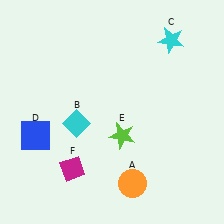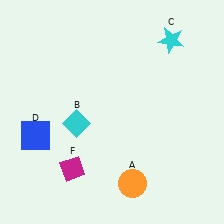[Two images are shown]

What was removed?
The lime star (E) was removed in Image 2.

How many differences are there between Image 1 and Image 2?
There is 1 difference between the two images.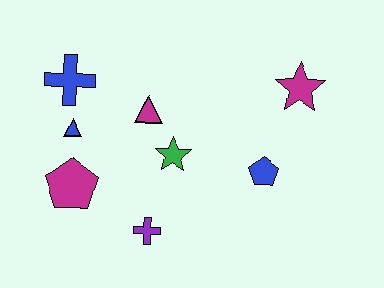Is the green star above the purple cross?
Yes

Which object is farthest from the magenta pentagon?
The magenta star is farthest from the magenta pentagon.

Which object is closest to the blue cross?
The blue triangle is closest to the blue cross.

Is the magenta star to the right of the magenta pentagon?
Yes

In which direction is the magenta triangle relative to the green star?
The magenta triangle is above the green star.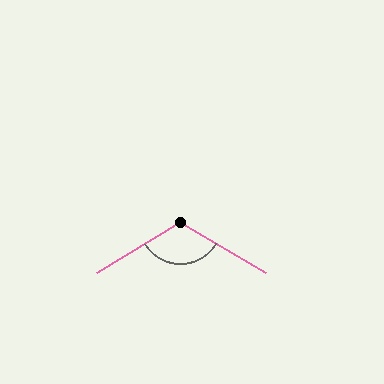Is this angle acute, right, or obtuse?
It is obtuse.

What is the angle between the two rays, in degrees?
Approximately 118 degrees.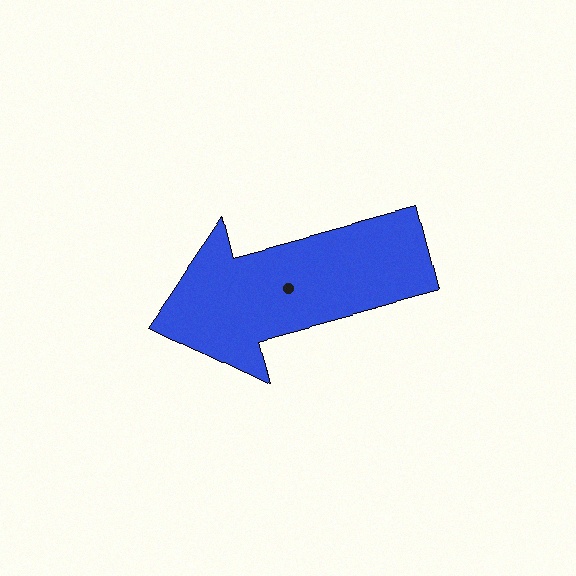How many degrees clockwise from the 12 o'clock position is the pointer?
Approximately 255 degrees.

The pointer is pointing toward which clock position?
Roughly 9 o'clock.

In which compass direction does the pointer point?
West.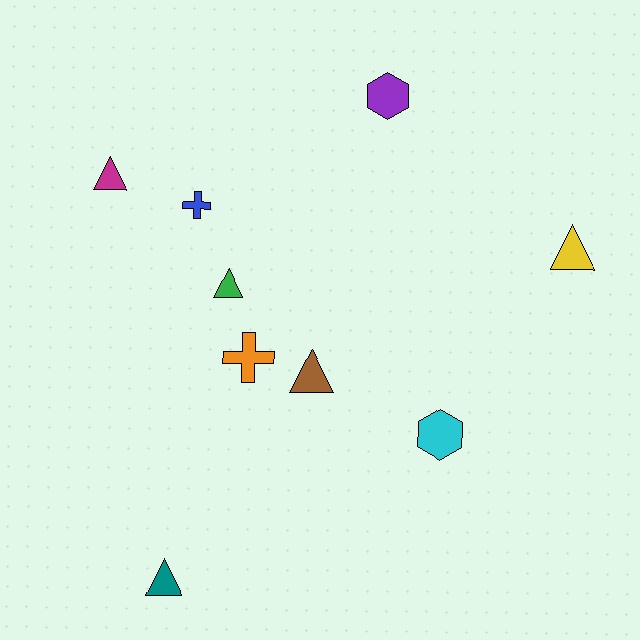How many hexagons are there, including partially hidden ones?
There are 2 hexagons.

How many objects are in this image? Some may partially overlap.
There are 9 objects.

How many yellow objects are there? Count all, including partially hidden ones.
There is 1 yellow object.